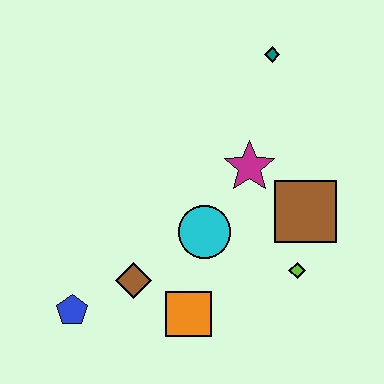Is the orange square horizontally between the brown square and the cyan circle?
No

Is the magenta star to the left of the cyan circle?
No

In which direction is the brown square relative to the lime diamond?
The brown square is above the lime diamond.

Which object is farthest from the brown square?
The blue pentagon is farthest from the brown square.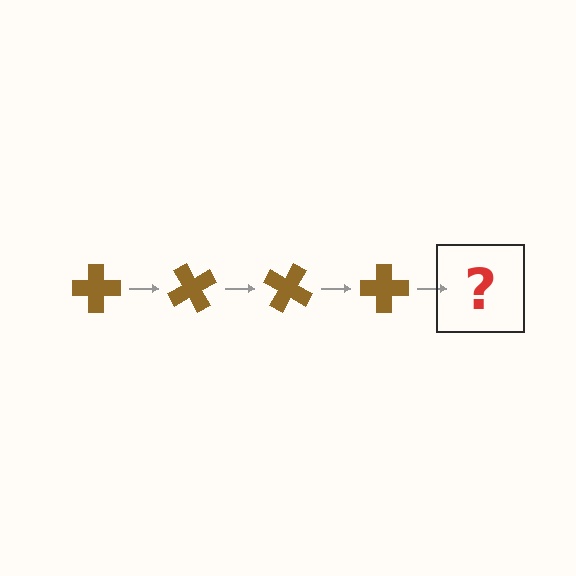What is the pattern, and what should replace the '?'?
The pattern is that the cross rotates 60 degrees each step. The '?' should be a brown cross rotated 240 degrees.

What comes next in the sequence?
The next element should be a brown cross rotated 240 degrees.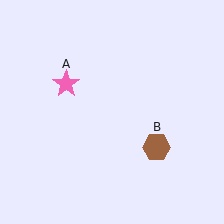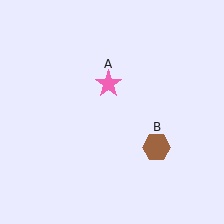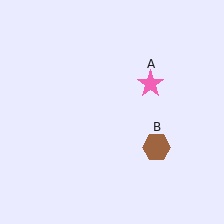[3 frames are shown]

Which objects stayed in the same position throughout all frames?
Brown hexagon (object B) remained stationary.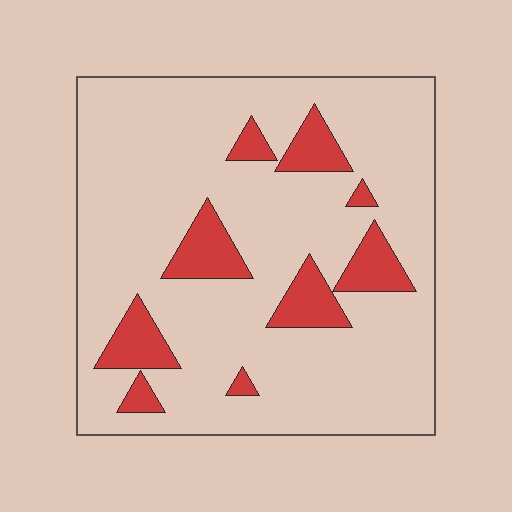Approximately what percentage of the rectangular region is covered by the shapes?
Approximately 15%.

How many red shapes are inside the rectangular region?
9.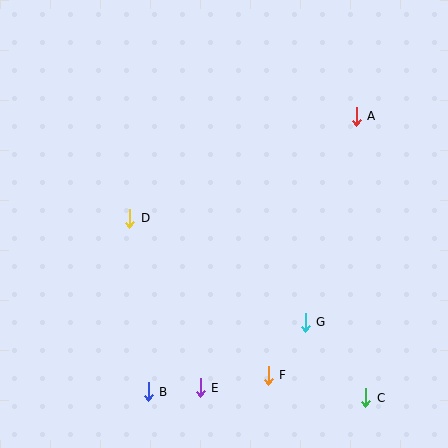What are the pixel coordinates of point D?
Point D is at (130, 218).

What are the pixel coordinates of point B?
Point B is at (148, 392).